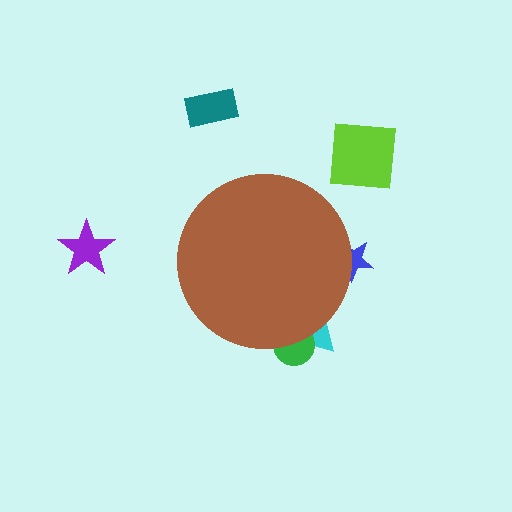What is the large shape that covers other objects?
A brown circle.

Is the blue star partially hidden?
Yes, the blue star is partially hidden behind the brown circle.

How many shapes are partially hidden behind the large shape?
3 shapes are partially hidden.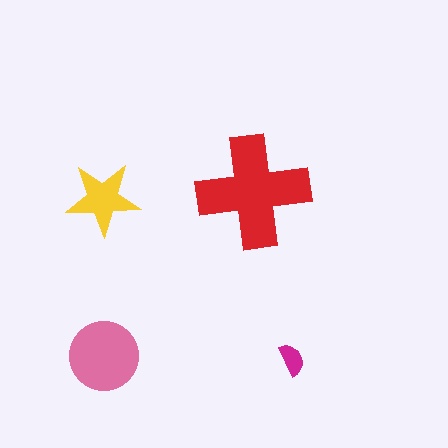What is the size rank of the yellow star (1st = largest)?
3rd.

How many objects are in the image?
There are 4 objects in the image.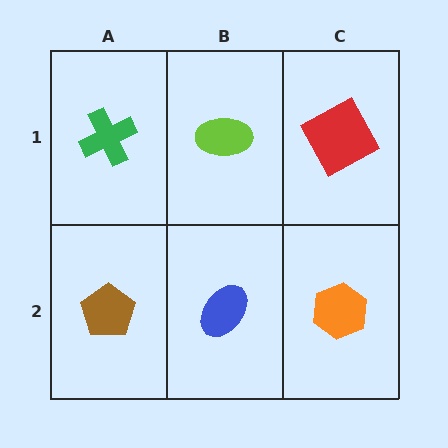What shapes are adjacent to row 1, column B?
A blue ellipse (row 2, column B), a green cross (row 1, column A), a red square (row 1, column C).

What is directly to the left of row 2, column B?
A brown pentagon.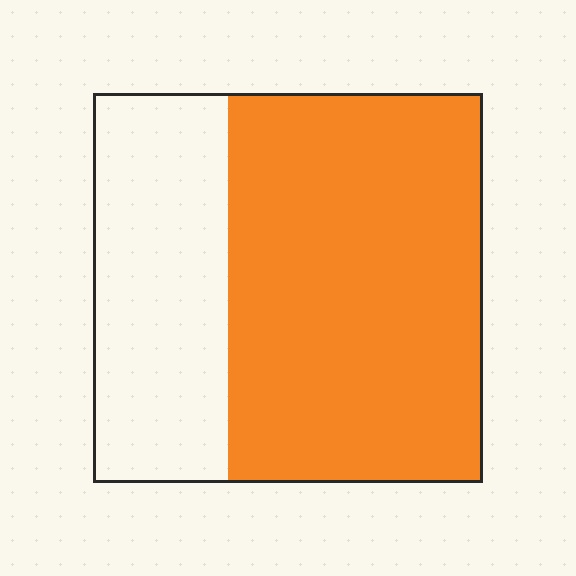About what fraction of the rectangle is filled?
About two thirds (2/3).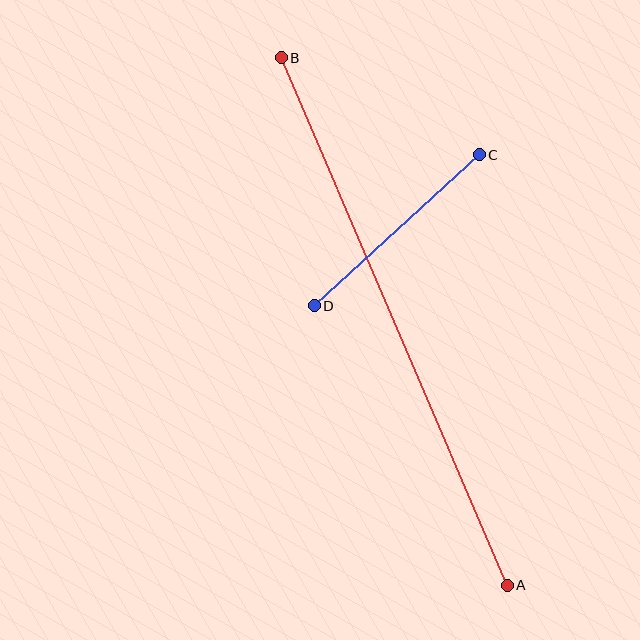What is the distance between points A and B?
The distance is approximately 574 pixels.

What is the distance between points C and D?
The distance is approximately 224 pixels.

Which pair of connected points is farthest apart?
Points A and B are farthest apart.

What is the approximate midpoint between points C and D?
The midpoint is at approximately (397, 230) pixels.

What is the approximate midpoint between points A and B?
The midpoint is at approximately (394, 322) pixels.